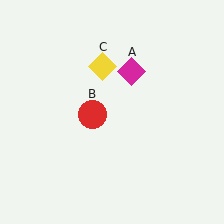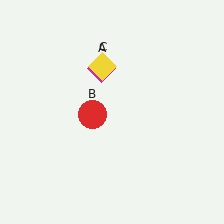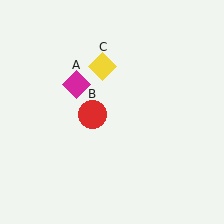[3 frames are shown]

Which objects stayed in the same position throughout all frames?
Red circle (object B) and yellow diamond (object C) remained stationary.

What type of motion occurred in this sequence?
The magenta diamond (object A) rotated counterclockwise around the center of the scene.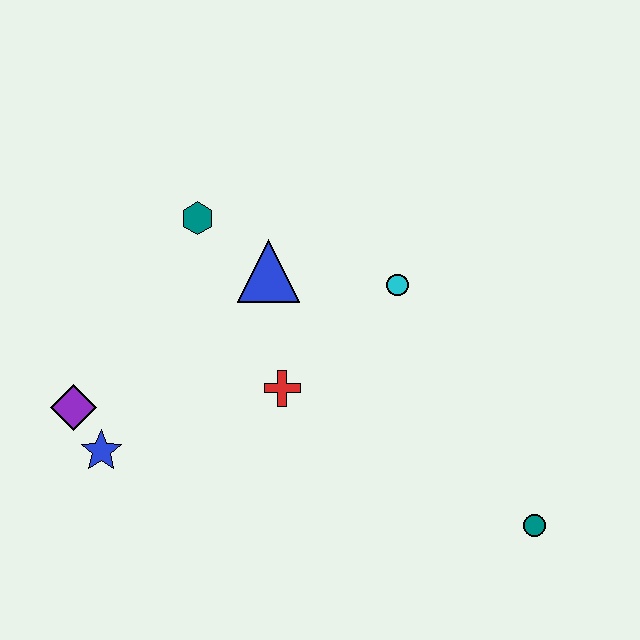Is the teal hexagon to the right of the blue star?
Yes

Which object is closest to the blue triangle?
The teal hexagon is closest to the blue triangle.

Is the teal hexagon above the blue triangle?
Yes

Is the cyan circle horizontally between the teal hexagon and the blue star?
No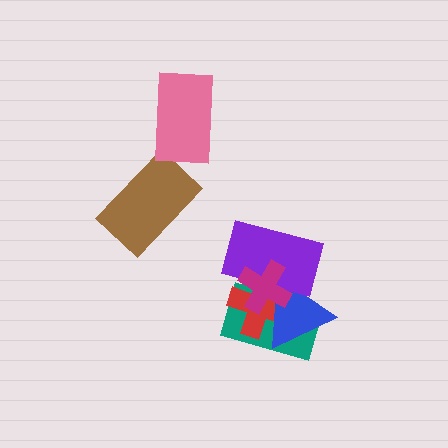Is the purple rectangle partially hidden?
Yes, it is partially covered by another shape.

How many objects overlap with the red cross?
4 objects overlap with the red cross.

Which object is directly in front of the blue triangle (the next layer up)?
The purple rectangle is directly in front of the blue triangle.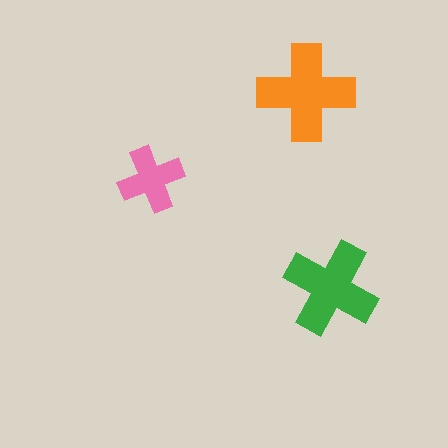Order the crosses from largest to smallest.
the orange one, the green one, the pink one.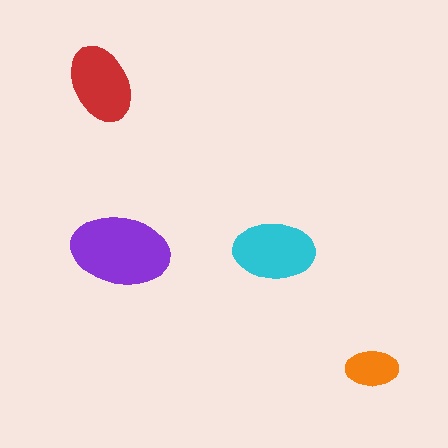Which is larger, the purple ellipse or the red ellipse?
The purple one.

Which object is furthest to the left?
The red ellipse is leftmost.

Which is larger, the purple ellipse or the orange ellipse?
The purple one.